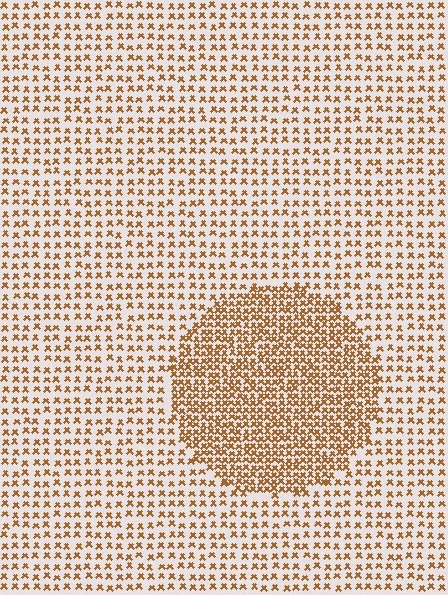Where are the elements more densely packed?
The elements are more densely packed inside the circle boundary.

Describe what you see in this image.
The image contains small brown elements arranged at two different densities. A circle-shaped region is visible where the elements are more densely packed than the surrounding area.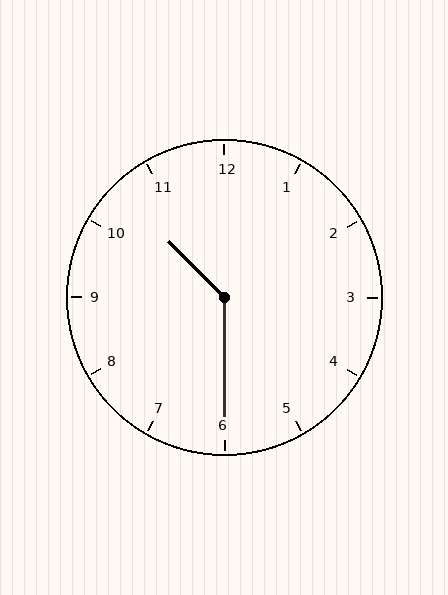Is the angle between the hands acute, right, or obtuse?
It is obtuse.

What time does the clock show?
10:30.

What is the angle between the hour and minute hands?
Approximately 135 degrees.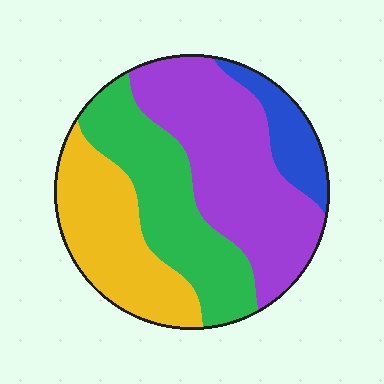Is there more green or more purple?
Purple.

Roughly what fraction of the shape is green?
Green takes up between a sixth and a third of the shape.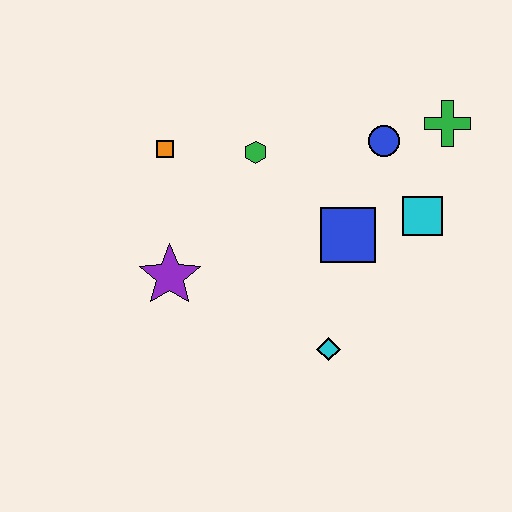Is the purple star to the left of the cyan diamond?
Yes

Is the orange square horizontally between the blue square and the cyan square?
No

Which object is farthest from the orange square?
The green cross is farthest from the orange square.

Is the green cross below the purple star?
No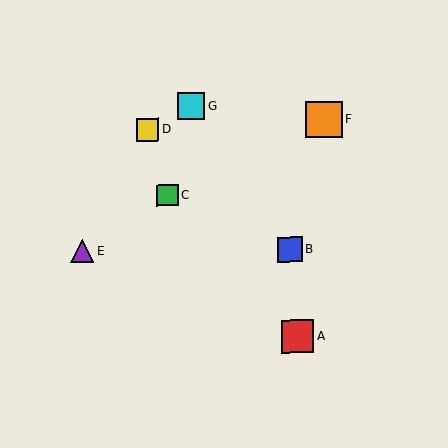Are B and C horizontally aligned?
No, B is at y≈250 and C is at y≈196.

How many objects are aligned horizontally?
2 objects (B, E) are aligned horizontally.